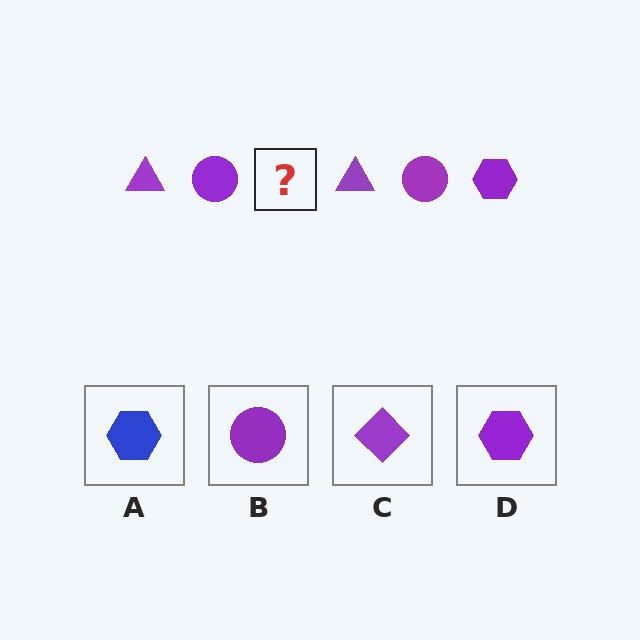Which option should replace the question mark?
Option D.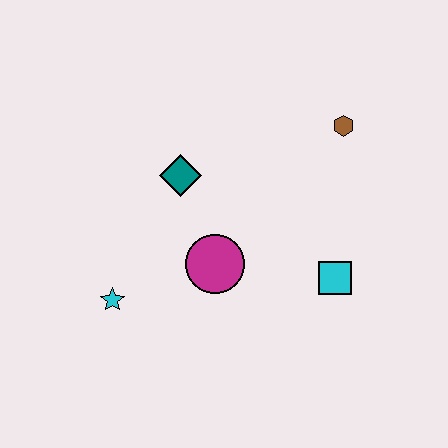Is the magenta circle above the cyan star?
Yes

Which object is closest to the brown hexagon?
The cyan square is closest to the brown hexagon.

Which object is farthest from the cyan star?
The brown hexagon is farthest from the cyan star.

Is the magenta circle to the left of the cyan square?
Yes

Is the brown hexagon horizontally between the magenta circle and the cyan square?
No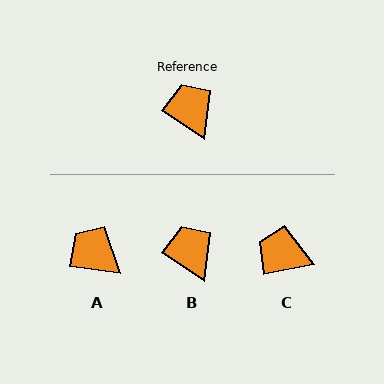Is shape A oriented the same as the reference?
No, it is off by about 26 degrees.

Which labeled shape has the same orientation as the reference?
B.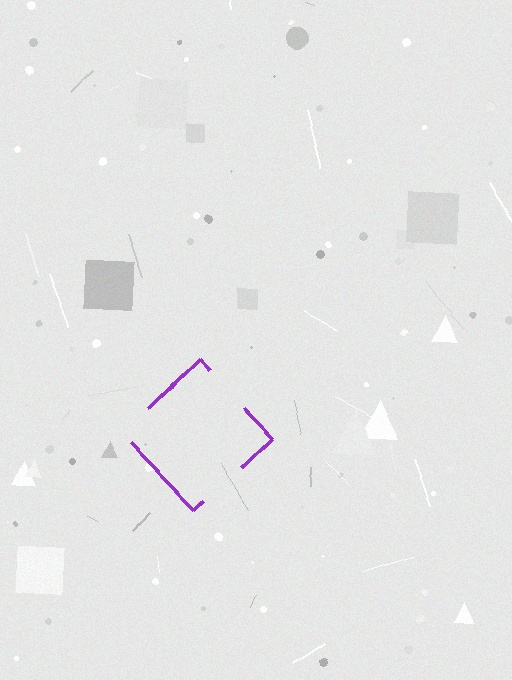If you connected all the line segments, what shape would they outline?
They would outline a diamond.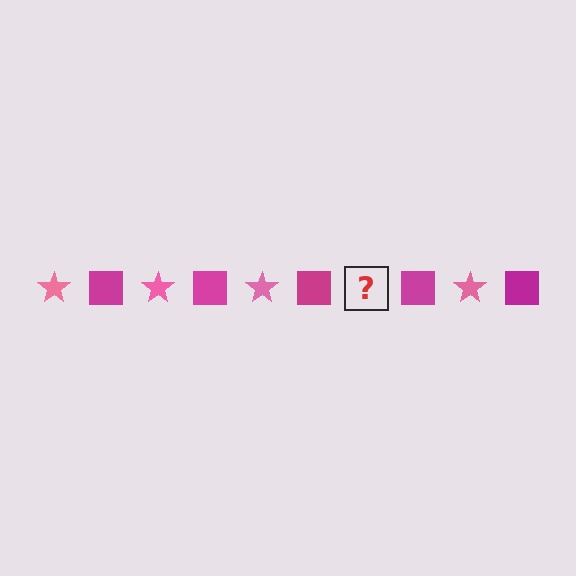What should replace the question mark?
The question mark should be replaced with a pink star.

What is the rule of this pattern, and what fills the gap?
The rule is that the pattern alternates between pink star and magenta square. The gap should be filled with a pink star.